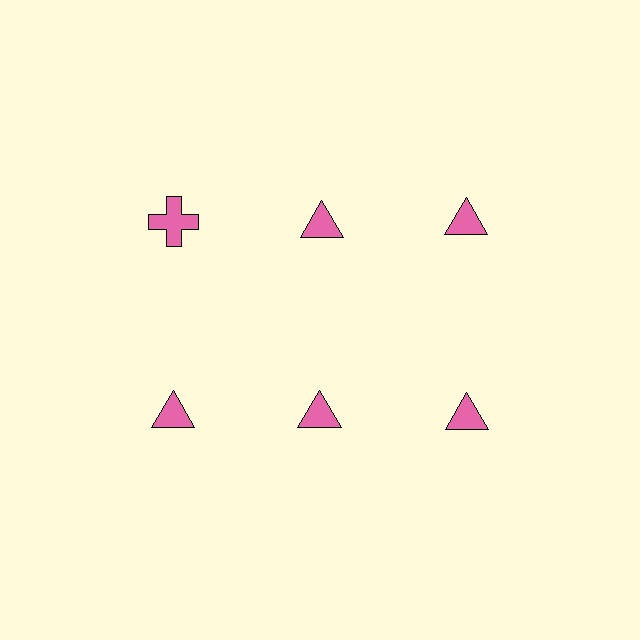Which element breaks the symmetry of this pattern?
The pink cross in the top row, leftmost column breaks the symmetry. All other shapes are pink triangles.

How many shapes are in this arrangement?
There are 6 shapes arranged in a grid pattern.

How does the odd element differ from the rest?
It has a different shape: cross instead of triangle.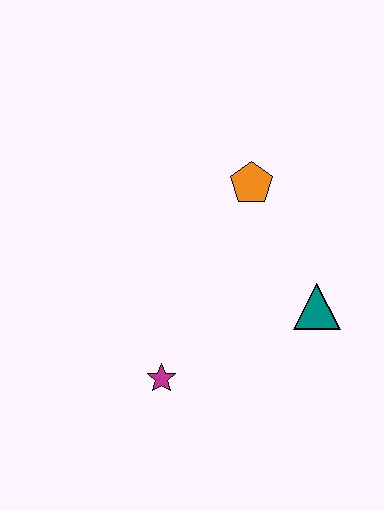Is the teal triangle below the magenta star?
No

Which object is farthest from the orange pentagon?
The magenta star is farthest from the orange pentagon.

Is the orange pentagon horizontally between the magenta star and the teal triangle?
Yes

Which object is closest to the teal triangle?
The orange pentagon is closest to the teal triangle.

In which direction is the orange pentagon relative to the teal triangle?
The orange pentagon is above the teal triangle.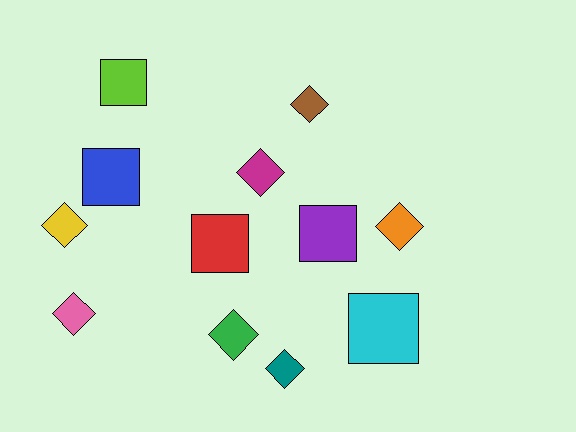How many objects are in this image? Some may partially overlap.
There are 12 objects.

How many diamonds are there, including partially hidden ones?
There are 7 diamonds.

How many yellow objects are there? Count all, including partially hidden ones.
There is 1 yellow object.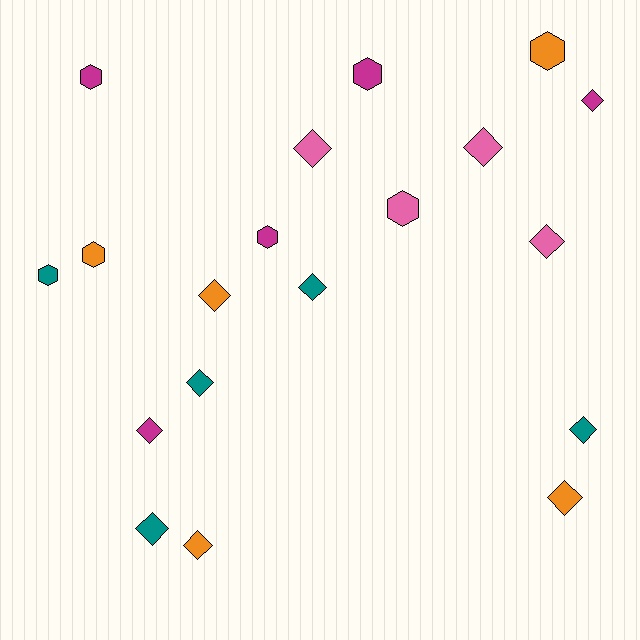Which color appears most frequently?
Magenta, with 5 objects.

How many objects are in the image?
There are 19 objects.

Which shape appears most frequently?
Diamond, with 12 objects.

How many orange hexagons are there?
There are 2 orange hexagons.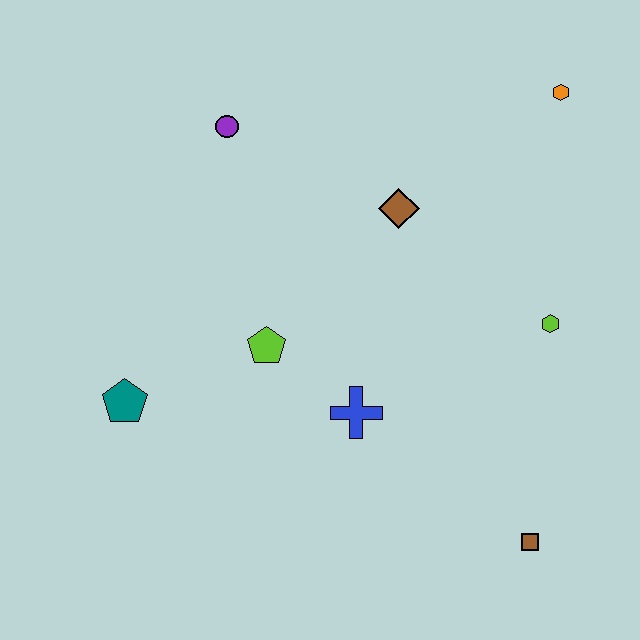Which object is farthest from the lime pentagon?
The orange hexagon is farthest from the lime pentagon.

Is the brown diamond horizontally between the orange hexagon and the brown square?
No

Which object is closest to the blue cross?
The lime pentagon is closest to the blue cross.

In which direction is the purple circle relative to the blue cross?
The purple circle is above the blue cross.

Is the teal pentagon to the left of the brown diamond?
Yes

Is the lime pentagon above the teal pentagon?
Yes